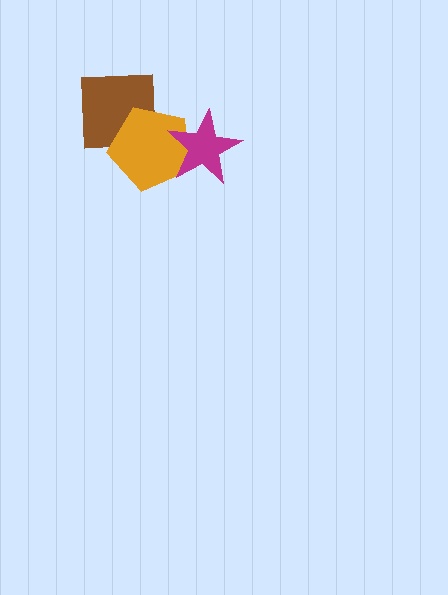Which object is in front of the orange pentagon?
The magenta star is in front of the orange pentagon.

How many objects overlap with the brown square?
1 object overlaps with the brown square.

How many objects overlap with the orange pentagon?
2 objects overlap with the orange pentagon.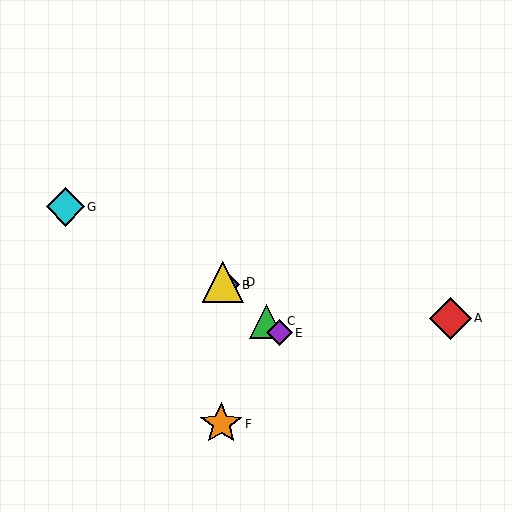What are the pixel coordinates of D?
Object D is at (223, 282).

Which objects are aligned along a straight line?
Objects B, C, D, E are aligned along a straight line.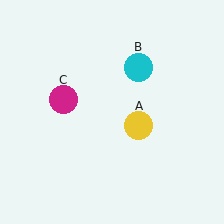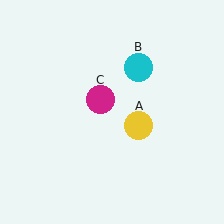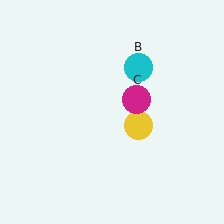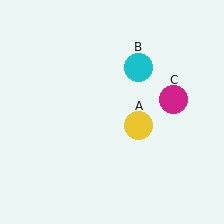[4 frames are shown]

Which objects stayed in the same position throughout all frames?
Yellow circle (object A) and cyan circle (object B) remained stationary.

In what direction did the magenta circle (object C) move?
The magenta circle (object C) moved right.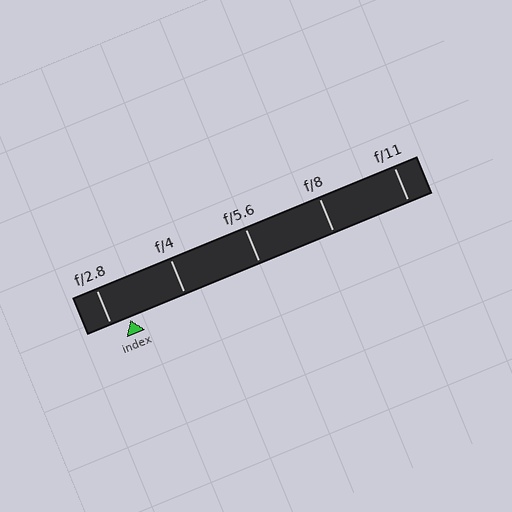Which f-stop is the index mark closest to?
The index mark is closest to f/2.8.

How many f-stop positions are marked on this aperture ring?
There are 5 f-stop positions marked.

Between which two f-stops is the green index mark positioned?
The index mark is between f/2.8 and f/4.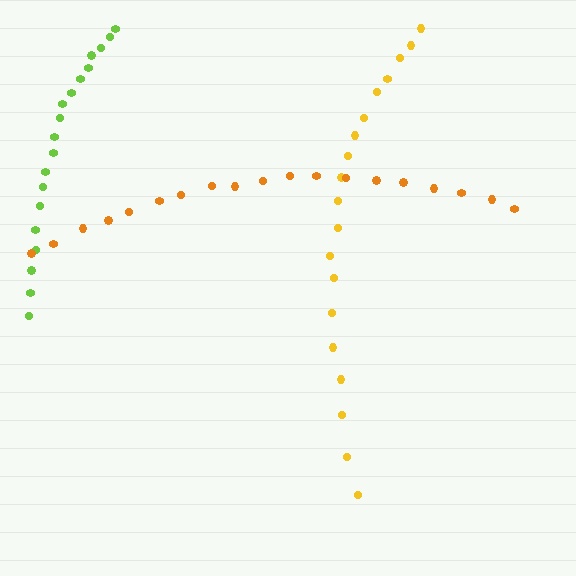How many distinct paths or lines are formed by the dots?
There are 3 distinct paths.